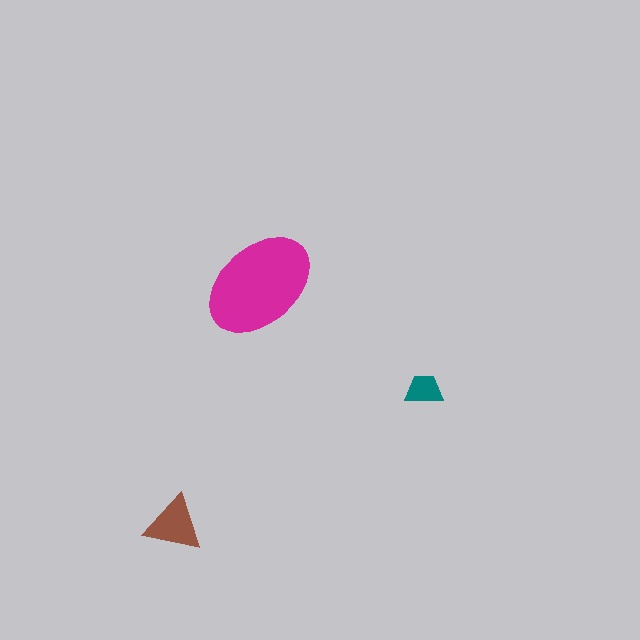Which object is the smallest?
The teal trapezoid.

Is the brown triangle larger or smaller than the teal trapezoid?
Larger.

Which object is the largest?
The magenta ellipse.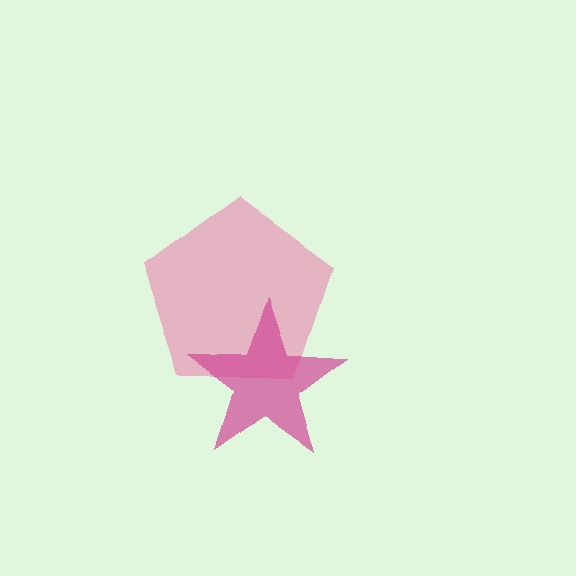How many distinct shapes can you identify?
There are 2 distinct shapes: a pink pentagon, a magenta star.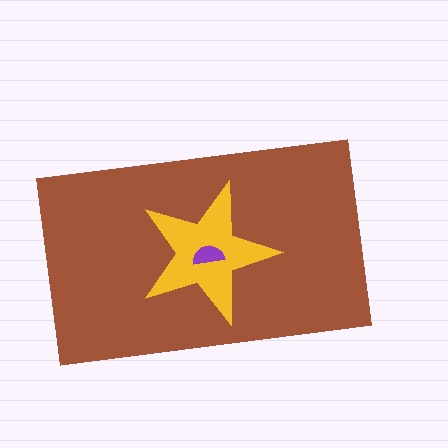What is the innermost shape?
The purple semicircle.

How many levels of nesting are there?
3.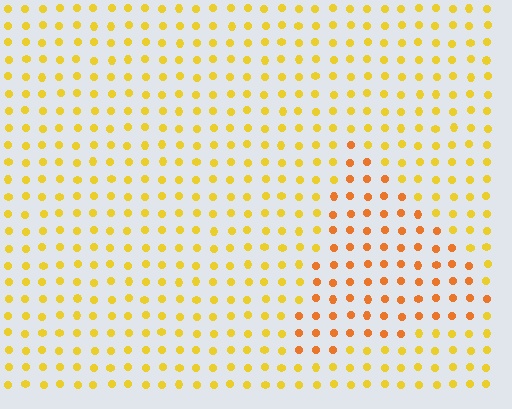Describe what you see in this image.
The image is filled with small yellow elements in a uniform arrangement. A triangle-shaped region is visible where the elements are tinted to a slightly different hue, forming a subtle color boundary.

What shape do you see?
I see a triangle.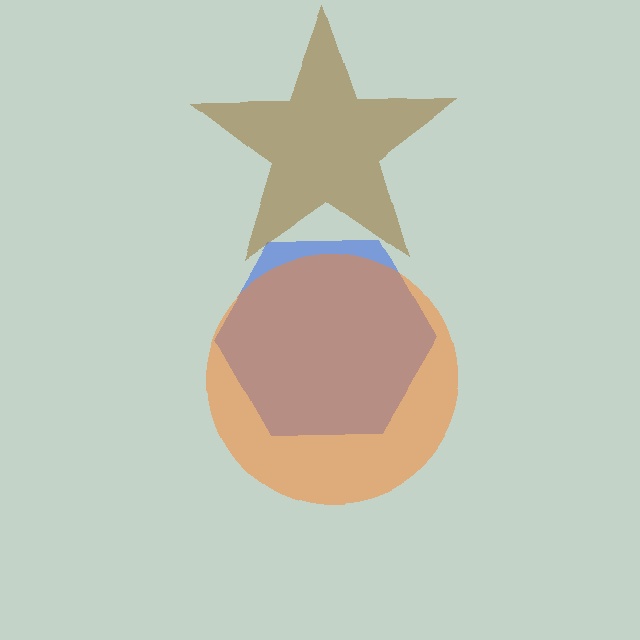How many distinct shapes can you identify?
There are 3 distinct shapes: a blue hexagon, an orange circle, a brown star.